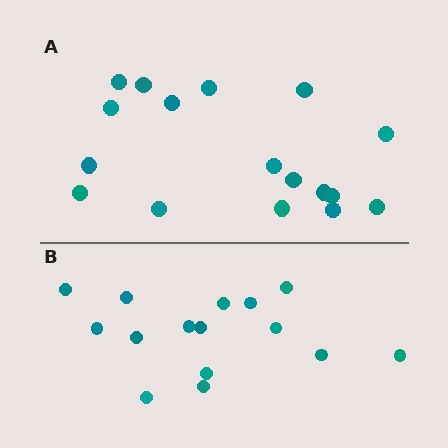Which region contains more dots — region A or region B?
Region A (the top region) has more dots.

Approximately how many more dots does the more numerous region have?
Region A has just a few more — roughly 2 or 3 more dots than region B.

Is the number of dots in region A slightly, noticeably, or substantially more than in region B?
Region A has only slightly more — the two regions are fairly close. The ratio is roughly 1.1 to 1.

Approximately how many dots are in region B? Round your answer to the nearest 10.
About 20 dots. (The exact count is 15, which rounds to 20.)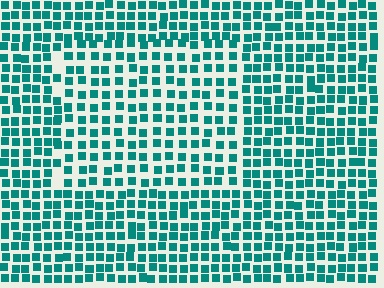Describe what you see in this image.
The image contains small teal elements arranged at two different densities. A rectangle-shaped region is visible where the elements are less densely packed than the surrounding area.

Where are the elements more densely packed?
The elements are more densely packed outside the rectangle boundary.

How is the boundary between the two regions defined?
The boundary is defined by a change in element density (approximately 1.4x ratio). All elements are the same color, size, and shape.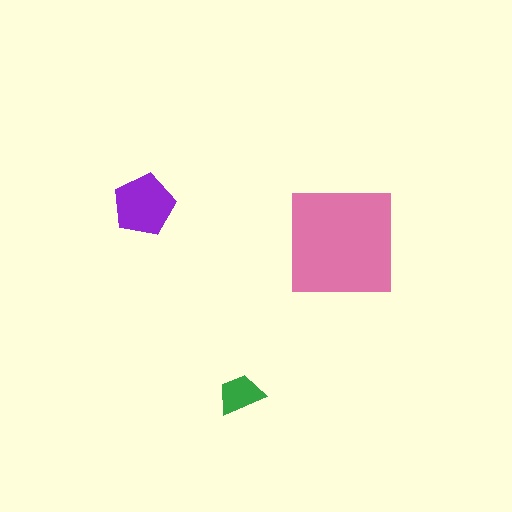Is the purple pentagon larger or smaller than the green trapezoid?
Larger.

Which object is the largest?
The pink square.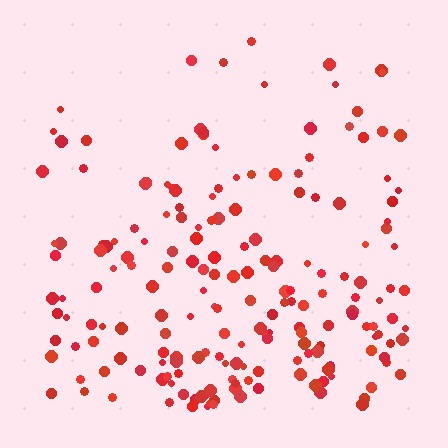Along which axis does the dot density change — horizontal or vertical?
Vertical.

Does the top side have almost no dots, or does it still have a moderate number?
Still a moderate number, just noticeably fewer than the bottom.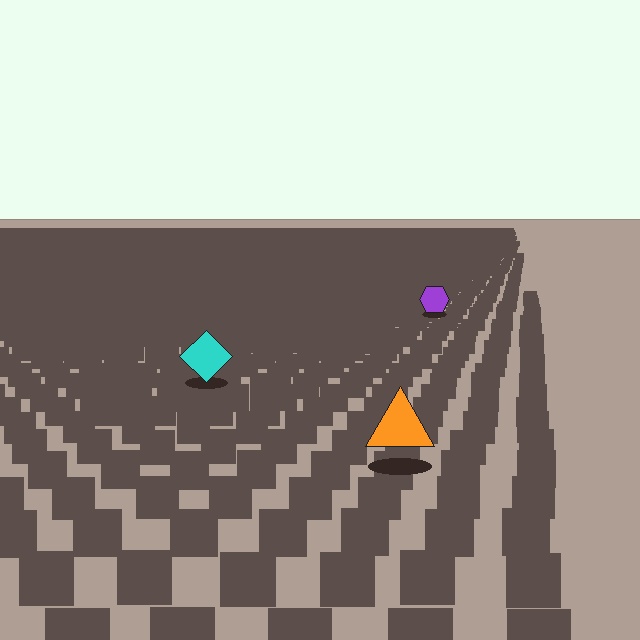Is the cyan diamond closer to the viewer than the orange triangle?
No. The orange triangle is closer — you can tell from the texture gradient: the ground texture is coarser near it.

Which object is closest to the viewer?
The orange triangle is closest. The texture marks near it are larger and more spread out.